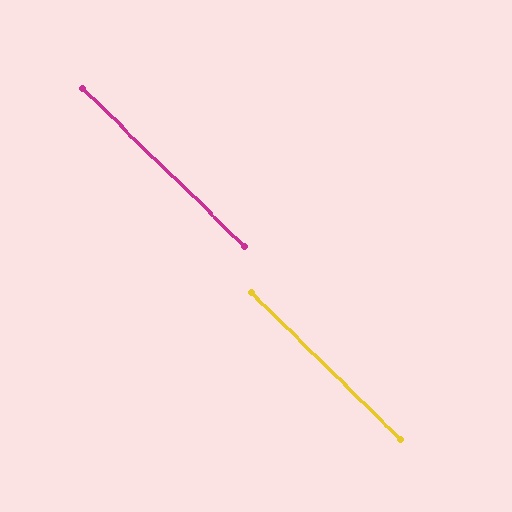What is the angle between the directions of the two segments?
Approximately 0 degrees.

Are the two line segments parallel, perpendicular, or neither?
Parallel — their directions differ by only 0.3°.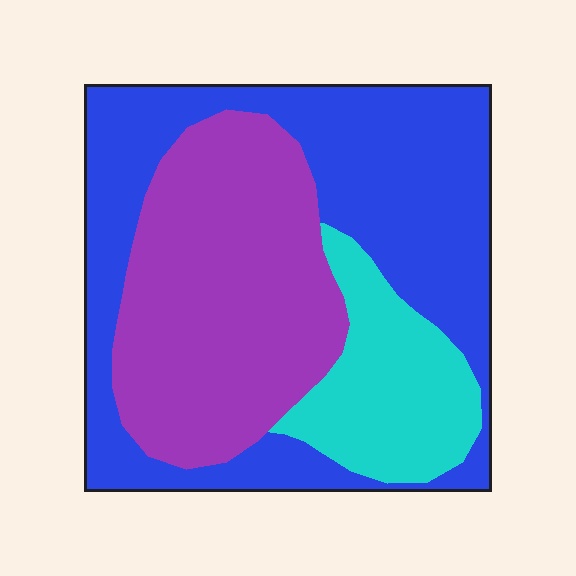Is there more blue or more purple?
Blue.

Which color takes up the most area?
Blue, at roughly 45%.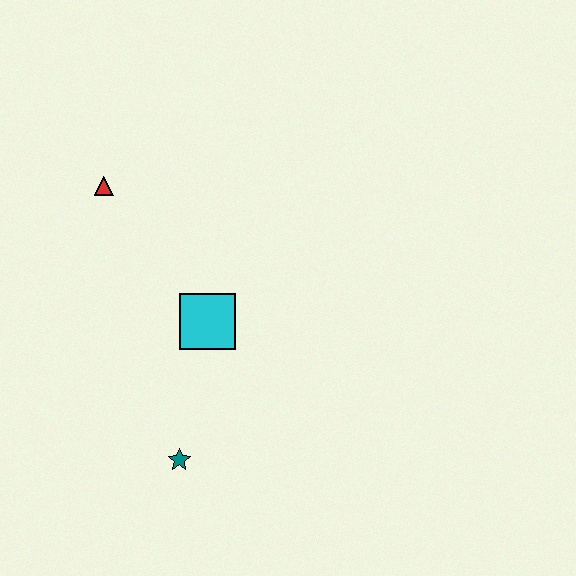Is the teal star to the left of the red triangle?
No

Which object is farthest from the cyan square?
The red triangle is farthest from the cyan square.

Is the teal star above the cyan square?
No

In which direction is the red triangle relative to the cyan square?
The red triangle is above the cyan square.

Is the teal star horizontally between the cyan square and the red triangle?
Yes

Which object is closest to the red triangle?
The cyan square is closest to the red triangle.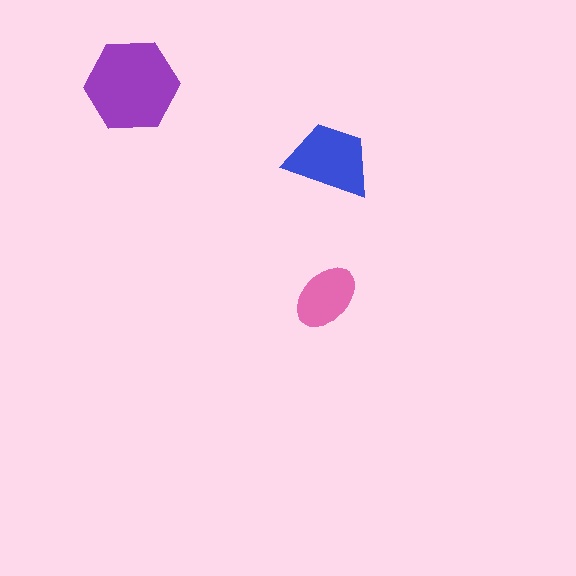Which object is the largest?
The purple hexagon.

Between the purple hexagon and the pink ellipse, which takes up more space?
The purple hexagon.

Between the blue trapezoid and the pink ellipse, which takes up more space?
The blue trapezoid.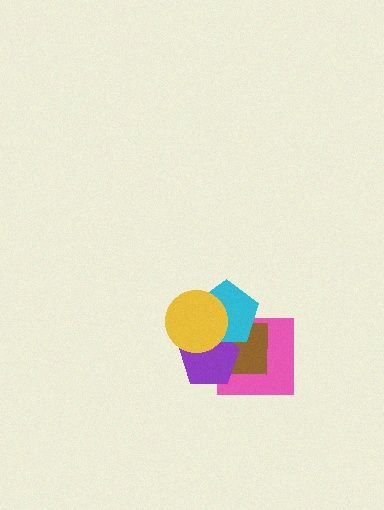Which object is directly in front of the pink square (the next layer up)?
The brown square is directly in front of the pink square.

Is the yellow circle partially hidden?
No, no other shape covers it.